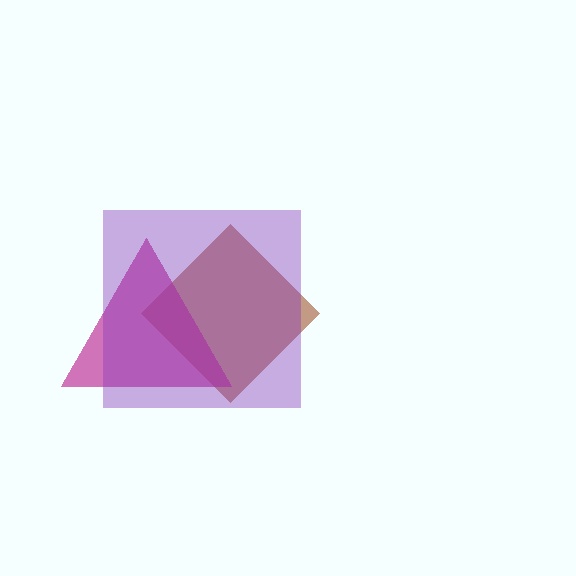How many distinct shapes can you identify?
There are 3 distinct shapes: a brown diamond, a magenta triangle, a purple square.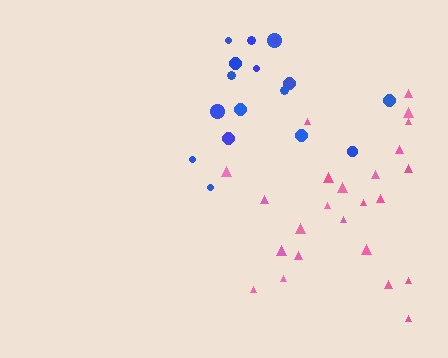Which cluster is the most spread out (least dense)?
Blue.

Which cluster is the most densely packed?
Pink.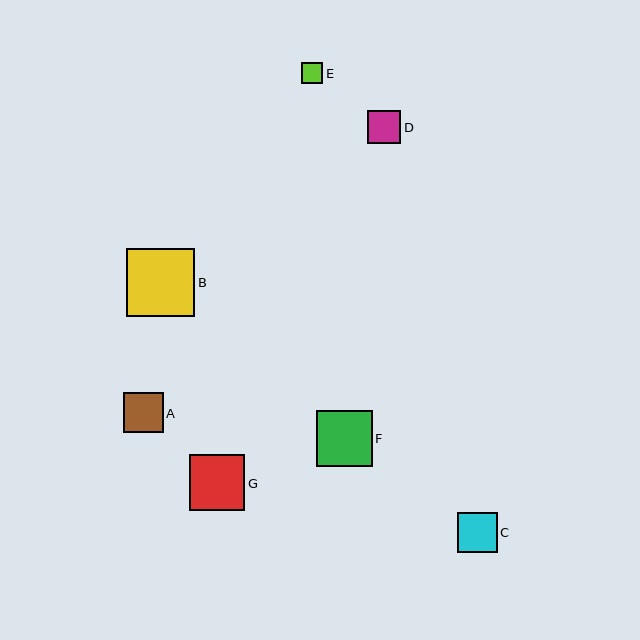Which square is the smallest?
Square E is the smallest with a size of approximately 22 pixels.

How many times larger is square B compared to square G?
Square B is approximately 1.2 times the size of square G.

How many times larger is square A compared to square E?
Square A is approximately 1.9 times the size of square E.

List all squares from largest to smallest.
From largest to smallest: B, F, G, C, A, D, E.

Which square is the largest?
Square B is the largest with a size of approximately 68 pixels.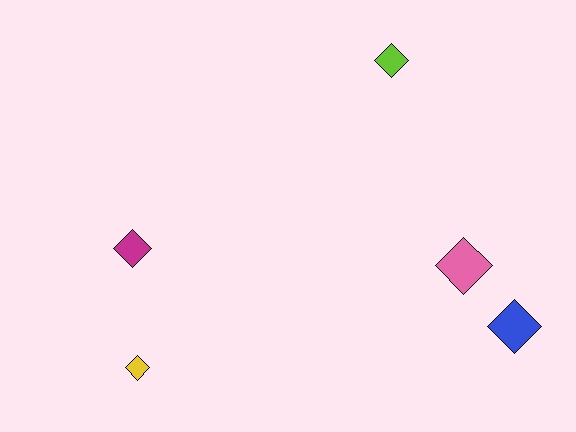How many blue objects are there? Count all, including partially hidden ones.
There is 1 blue object.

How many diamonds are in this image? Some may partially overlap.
There are 5 diamonds.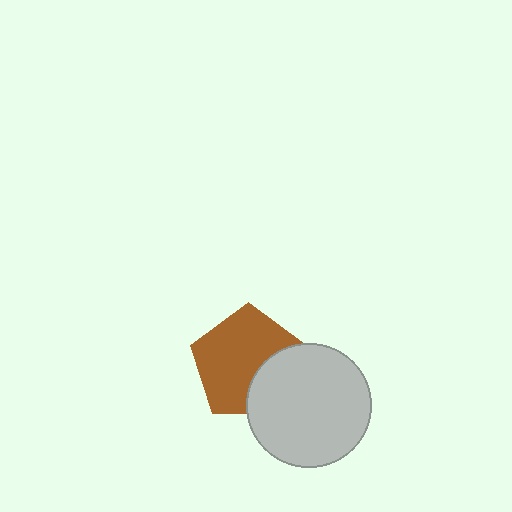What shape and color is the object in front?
The object in front is a light gray circle.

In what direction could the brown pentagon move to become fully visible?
The brown pentagon could move toward the upper-left. That would shift it out from behind the light gray circle entirely.